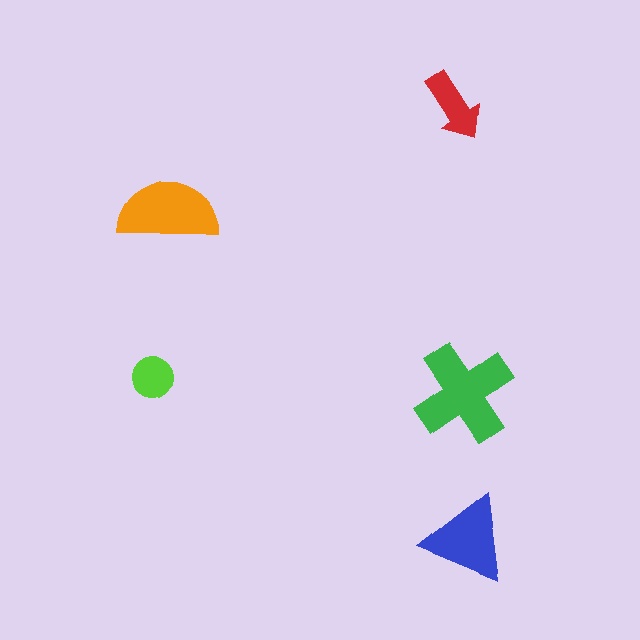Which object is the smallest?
The lime circle.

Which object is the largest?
The green cross.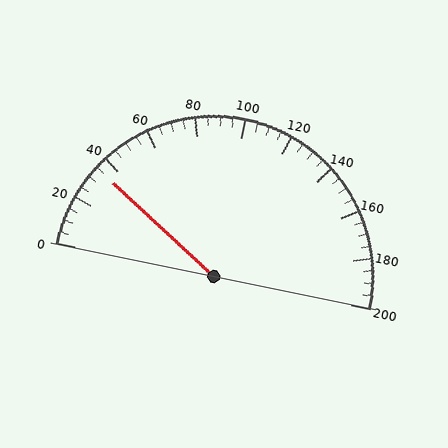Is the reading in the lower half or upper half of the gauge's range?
The reading is in the lower half of the range (0 to 200).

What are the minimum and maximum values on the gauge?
The gauge ranges from 0 to 200.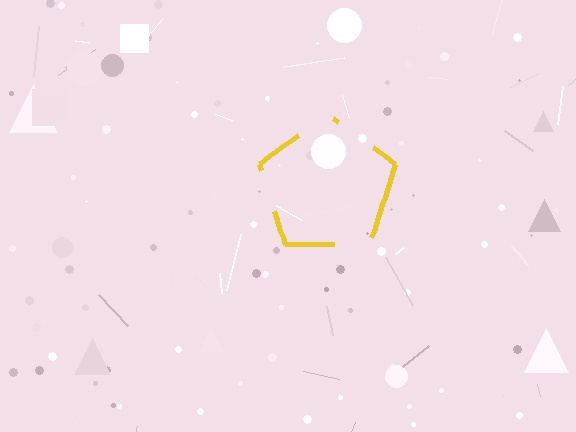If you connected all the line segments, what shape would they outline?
They would outline a pentagon.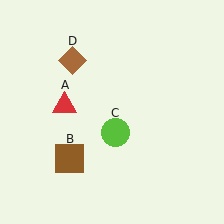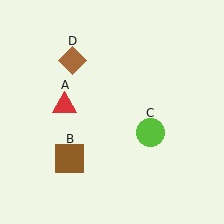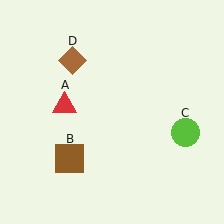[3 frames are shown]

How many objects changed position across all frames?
1 object changed position: lime circle (object C).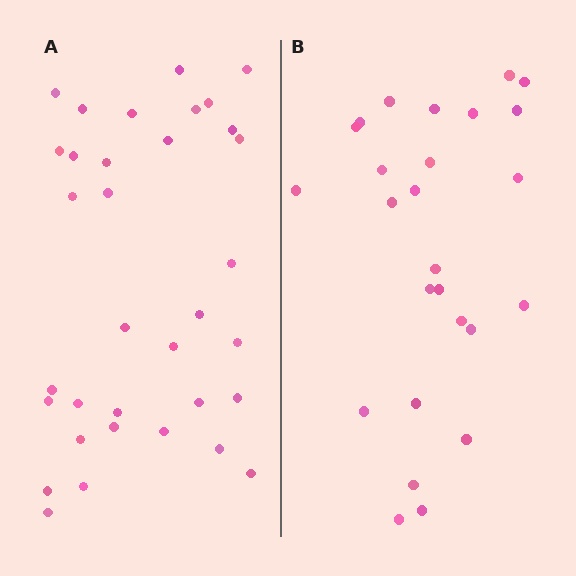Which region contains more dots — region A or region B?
Region A (the left region) has more dots.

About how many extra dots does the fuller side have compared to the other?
Region A has roughly 8 or so more dots than region B.